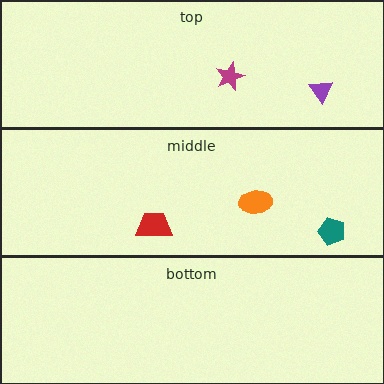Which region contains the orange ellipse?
The middle region.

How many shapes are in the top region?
2.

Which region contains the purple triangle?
The top region.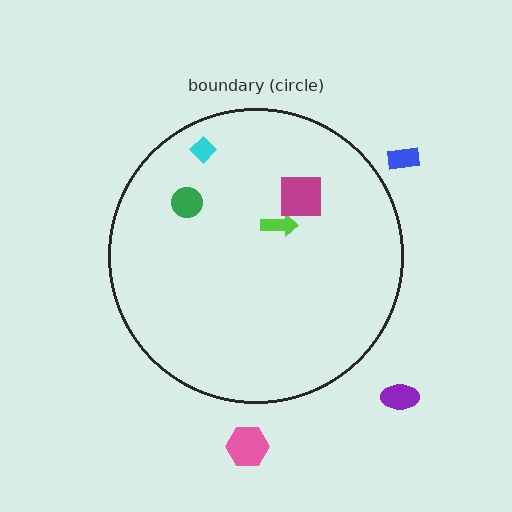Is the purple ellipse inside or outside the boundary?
Outside.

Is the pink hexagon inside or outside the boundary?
Outside.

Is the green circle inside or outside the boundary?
Inside.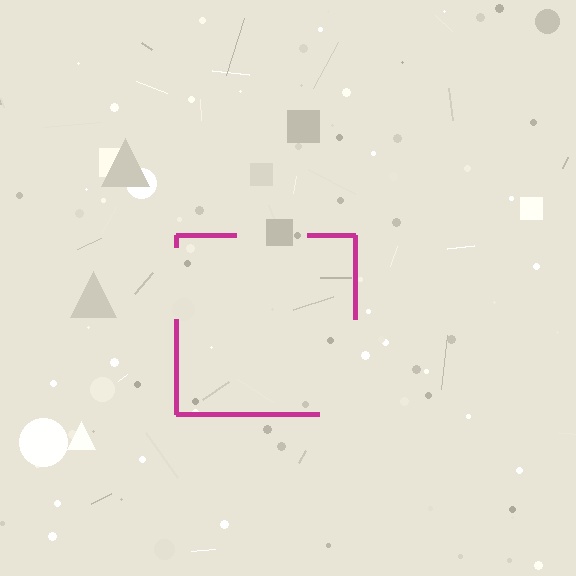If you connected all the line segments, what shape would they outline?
They would outline a square.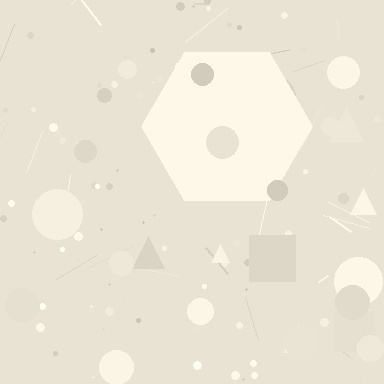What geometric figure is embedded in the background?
A hexagon is embedded in the background.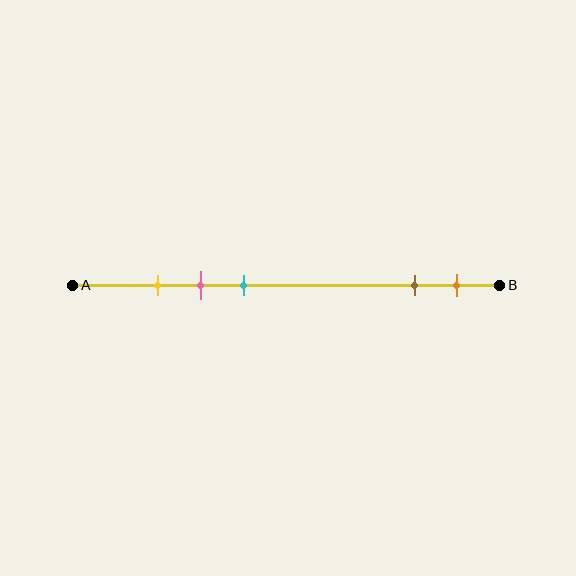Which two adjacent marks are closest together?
The yellow and pink marks are the closest adjacent pair.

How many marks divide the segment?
There are 5 marks dividing the segment.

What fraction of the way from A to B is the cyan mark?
The cyan mark is approximately 40% (0.4) of the way from A to B.